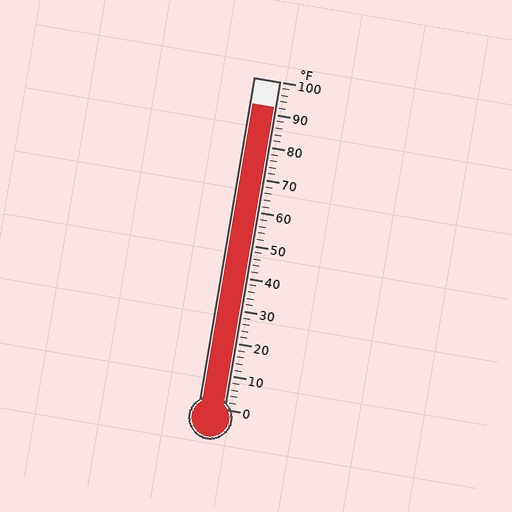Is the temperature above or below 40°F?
The temperature is above 40°F.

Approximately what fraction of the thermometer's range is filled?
The thermometer is filled to approximately 90% of its range.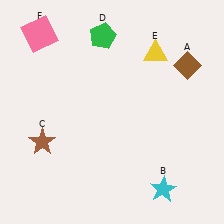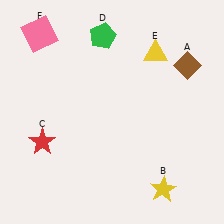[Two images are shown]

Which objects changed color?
B changed from cyan to yellow. C changed from brown to red.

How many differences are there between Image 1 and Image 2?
There are 2 differences between the two images.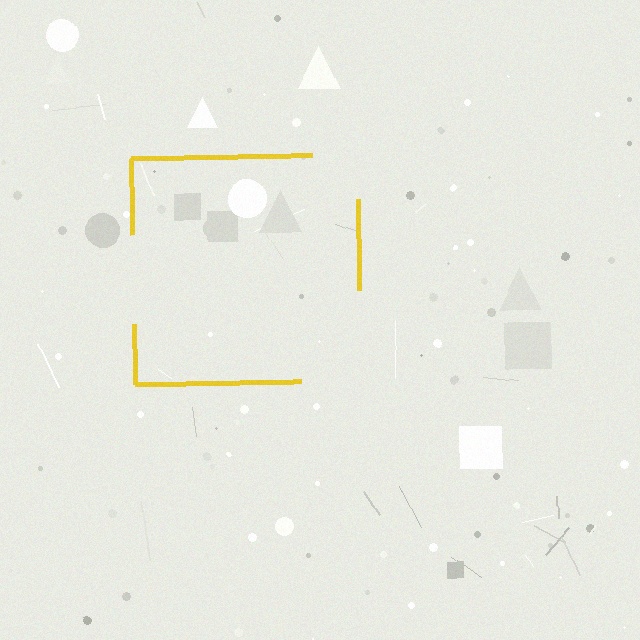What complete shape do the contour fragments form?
The contour fragments form a square.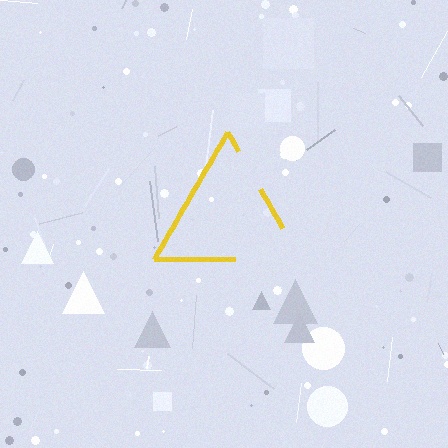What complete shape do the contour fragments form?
The contour fragments form a triangle.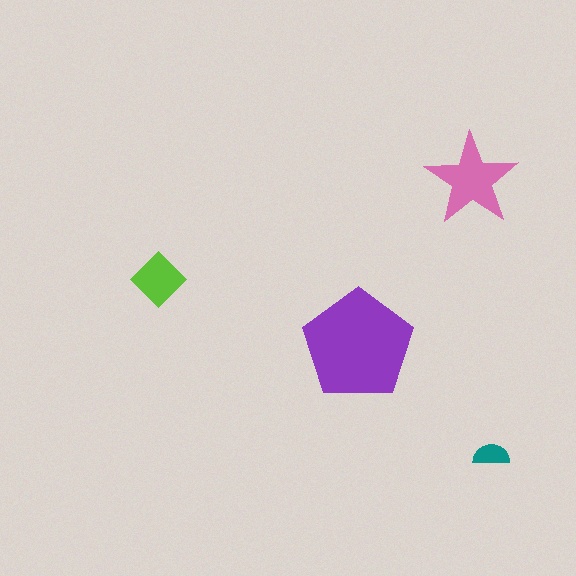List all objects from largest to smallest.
The purple pentagon, the pink star, the lime diamond, the teal semicircle.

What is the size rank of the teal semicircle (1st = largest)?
4th.